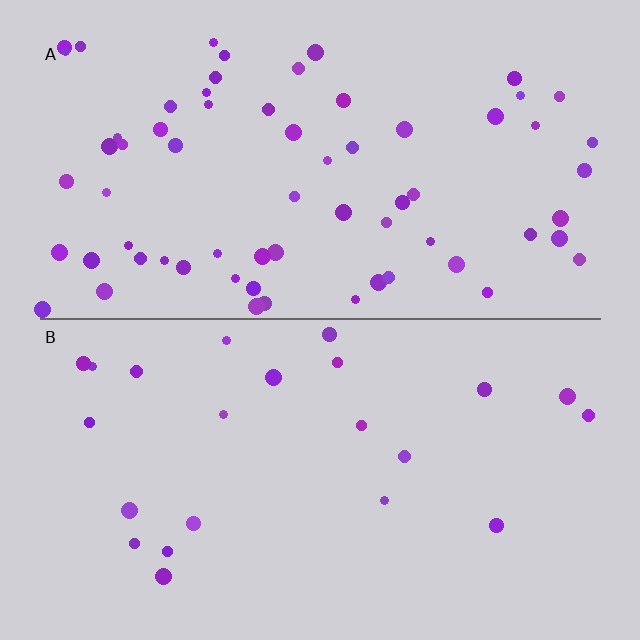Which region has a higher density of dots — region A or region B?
A (the top).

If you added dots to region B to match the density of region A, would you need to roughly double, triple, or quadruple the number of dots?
Approximately triple.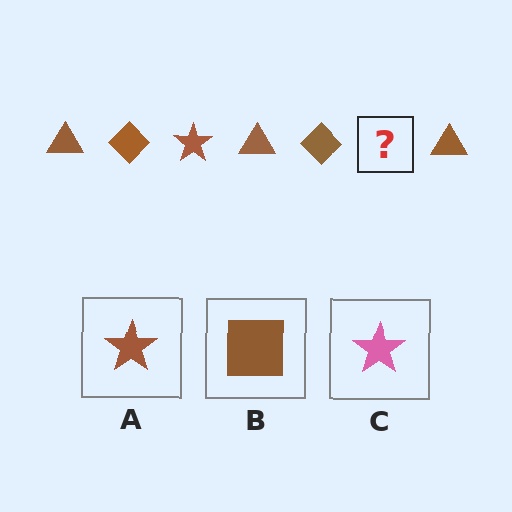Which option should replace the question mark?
Option A.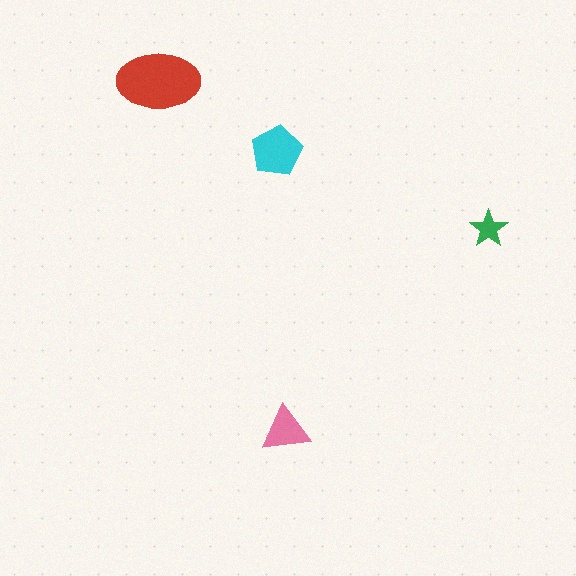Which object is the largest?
The red ellipse.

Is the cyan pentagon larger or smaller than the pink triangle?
Larger.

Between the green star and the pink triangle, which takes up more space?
The pink triangle.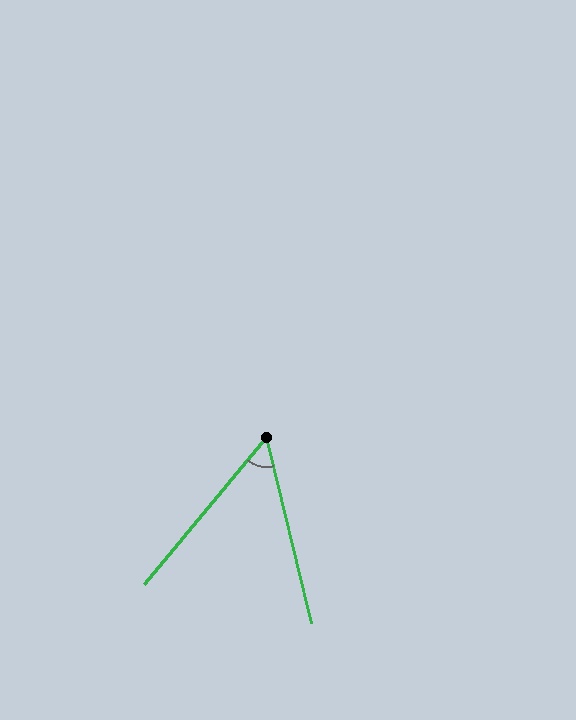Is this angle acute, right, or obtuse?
It is acute.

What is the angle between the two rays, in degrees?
Approximately 53 degrees.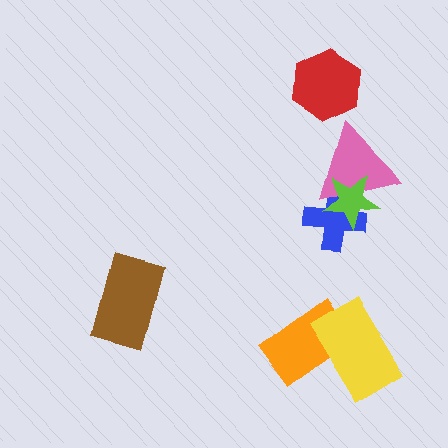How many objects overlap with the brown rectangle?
0 objects overlap with the brown rectangle.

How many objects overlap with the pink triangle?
2 objects overlap with the pink triangle.